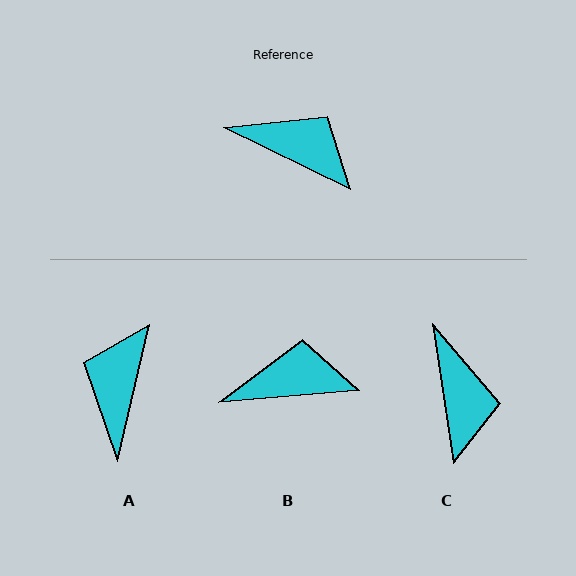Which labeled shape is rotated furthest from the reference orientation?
A, about 103 degrees away.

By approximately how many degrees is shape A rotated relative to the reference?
Approximately 103 degrees counter-clockwise.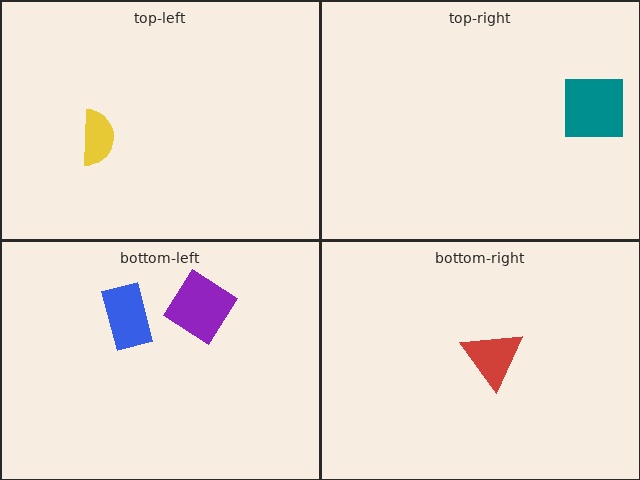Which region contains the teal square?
The top-right region.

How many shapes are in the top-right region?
1.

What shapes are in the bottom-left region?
The purple diamond, the blue rectangle.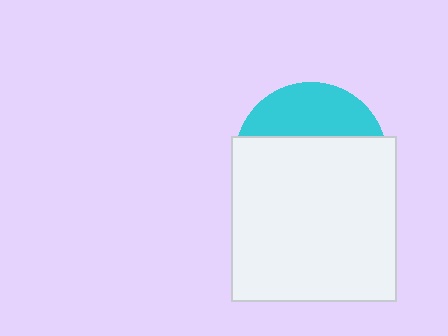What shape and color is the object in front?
The object in front is a white square.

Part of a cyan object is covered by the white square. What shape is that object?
It is a circle.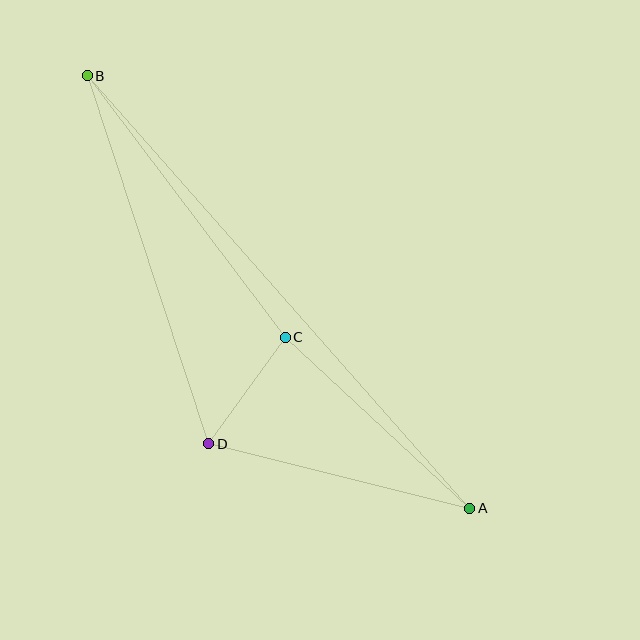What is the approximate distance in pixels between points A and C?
The distance between A and C is approximately 252 pixels.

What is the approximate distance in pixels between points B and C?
The distance between B and C is approximately 328 pixels.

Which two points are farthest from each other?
Points A and B are farthest from each other.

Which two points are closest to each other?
Points C and D are closest to each other.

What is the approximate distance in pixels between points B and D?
The distance between B and D is approximately 388 pixels.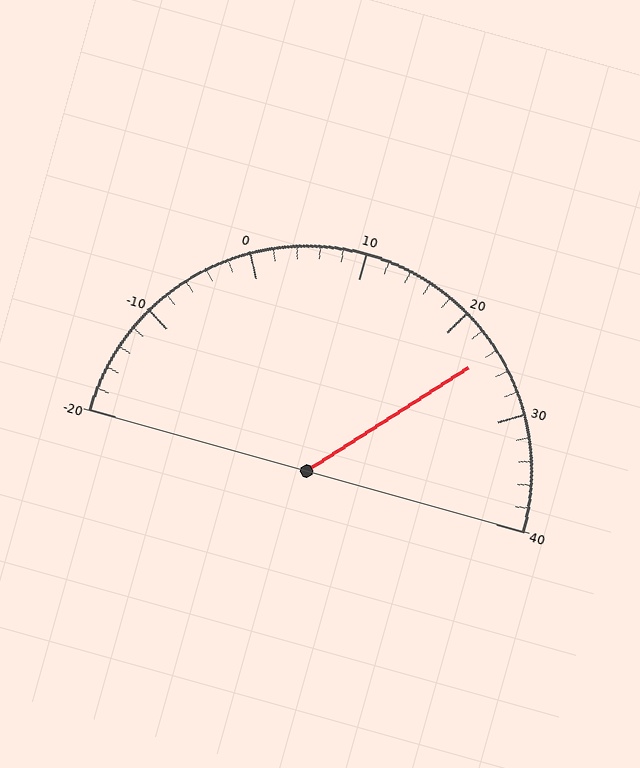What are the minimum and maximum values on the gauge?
The gauge ranges from -20 to 40.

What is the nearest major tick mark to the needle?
The nearest major tick mark is 20.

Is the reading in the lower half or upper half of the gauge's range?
The reading is in the upper half of the range (-20 to 40).